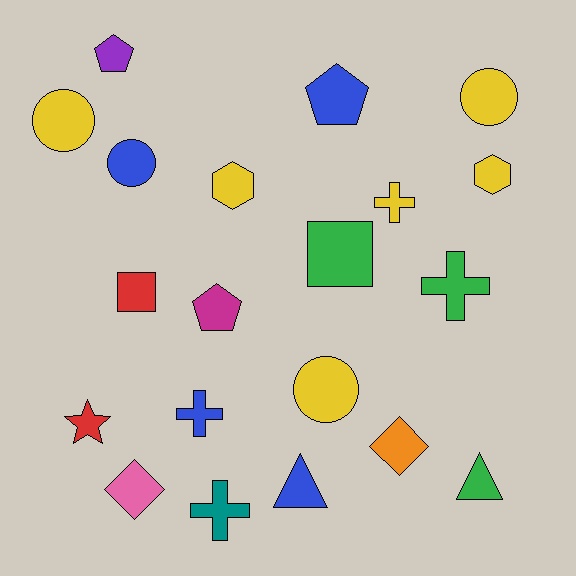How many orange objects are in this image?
There is 1 orange object.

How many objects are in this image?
There are 20 objects.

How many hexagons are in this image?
There are 2 hexagons.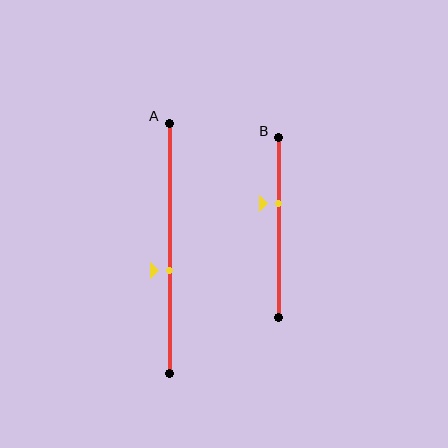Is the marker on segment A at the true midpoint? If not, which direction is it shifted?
No, the marker on segment A is shifted downward by about 9% of the segment length.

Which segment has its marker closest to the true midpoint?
Segment A has its marker closest to the true midpoint.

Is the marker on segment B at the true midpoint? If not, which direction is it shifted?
No, the marker on segment B is shifted upward by about 14% of the segment length.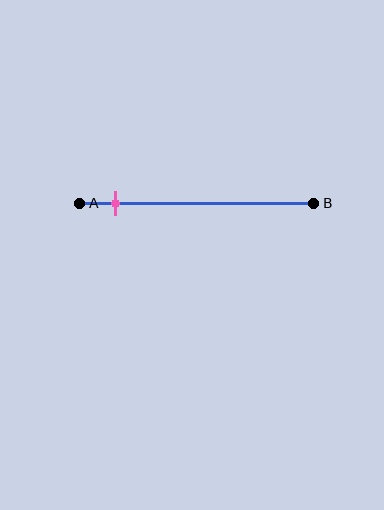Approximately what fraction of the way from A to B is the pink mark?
The pink mark is approximately 15% of the way from A to B.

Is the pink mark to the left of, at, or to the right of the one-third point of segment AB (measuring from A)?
The pink mark is to the left of the one-third point of segment AB.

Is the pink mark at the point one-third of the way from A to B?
No, the mark is at about 15% from A, not at the 33% one-third point.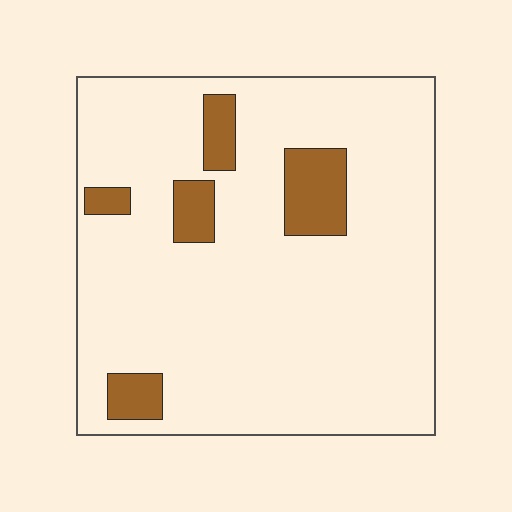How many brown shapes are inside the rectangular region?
5.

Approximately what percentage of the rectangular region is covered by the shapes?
Approximately 10%.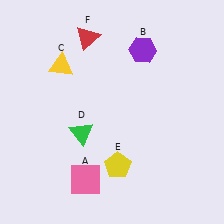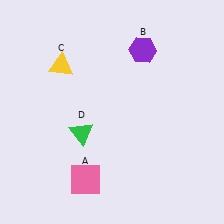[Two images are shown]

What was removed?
The yellow pentagon (E), the red triangle (F) were removed in Image 2.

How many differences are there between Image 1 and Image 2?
There are 2 differences between the two images.